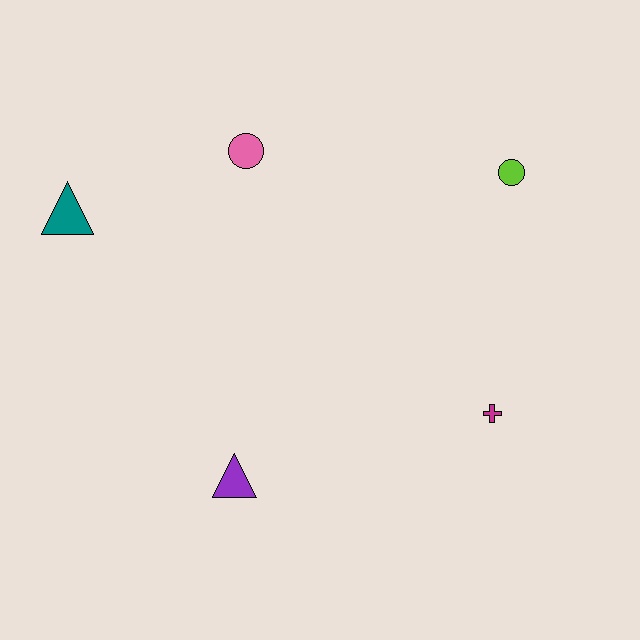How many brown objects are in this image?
There are no brown objects.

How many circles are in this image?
There are 2 circles.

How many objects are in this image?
There are 5 objects.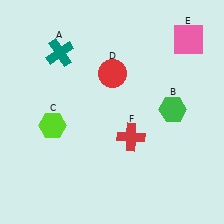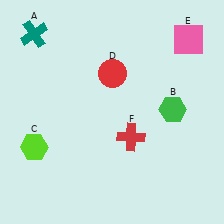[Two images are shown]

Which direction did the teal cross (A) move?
The teal cross (A) moved left.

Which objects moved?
The objects that moved are: the teal cross (A), the lime hexagon (C).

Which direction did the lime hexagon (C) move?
The lime hexagon (C) moved down.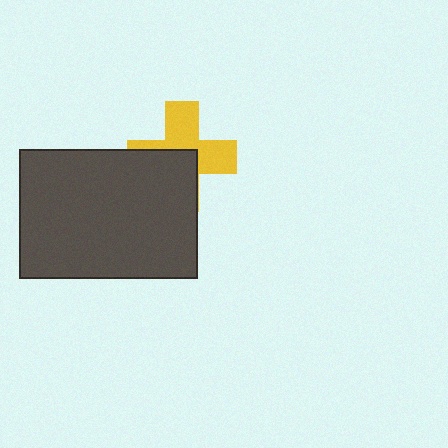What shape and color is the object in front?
The object in front is a dark gray rectangle.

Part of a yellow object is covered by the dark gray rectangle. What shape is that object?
It is a cross.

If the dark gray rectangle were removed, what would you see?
You would see the complete yellow cross.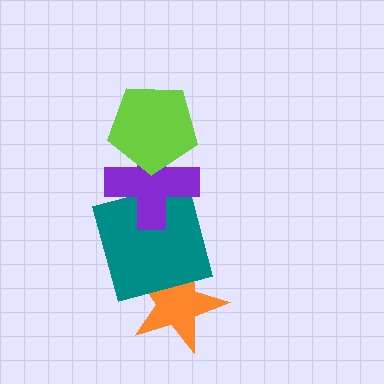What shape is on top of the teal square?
The purple cross is on top of the teal square.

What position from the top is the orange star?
The orange star is 4th from the top.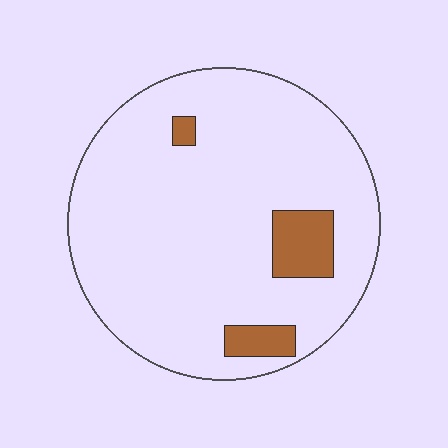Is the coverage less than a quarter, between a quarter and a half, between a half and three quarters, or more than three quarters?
Less than a quarter.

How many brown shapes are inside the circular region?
3.